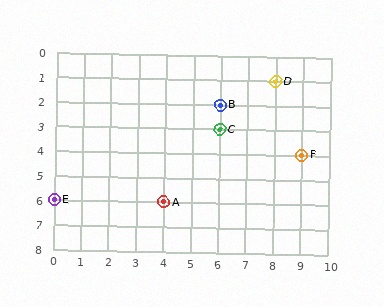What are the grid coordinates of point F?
Point F is at grid coordinates (9, 4).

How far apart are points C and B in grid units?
Points C and B are 1 row apart.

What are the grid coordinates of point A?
Point A is at grid coordinates (4, 6).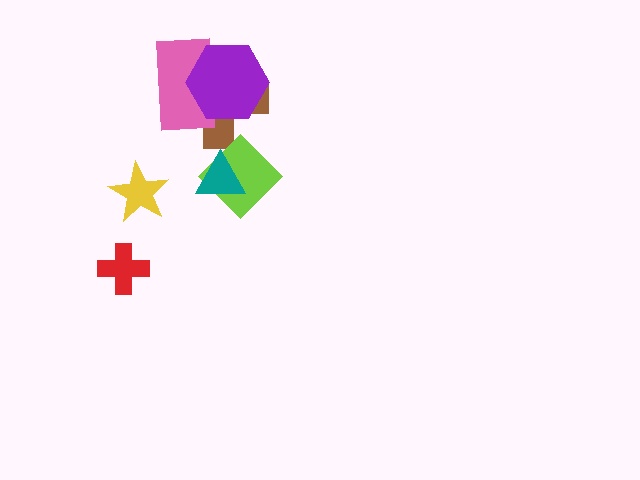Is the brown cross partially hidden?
Yes, it is partially covered by another shape.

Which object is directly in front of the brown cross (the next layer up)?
The pink rectangle is directly in front of the brown cross.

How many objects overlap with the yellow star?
0 objects overlap with the yellow star.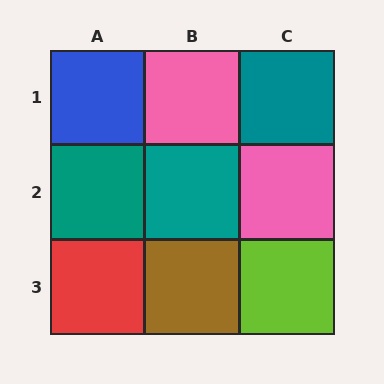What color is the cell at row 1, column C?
Teal.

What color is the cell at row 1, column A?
Blue.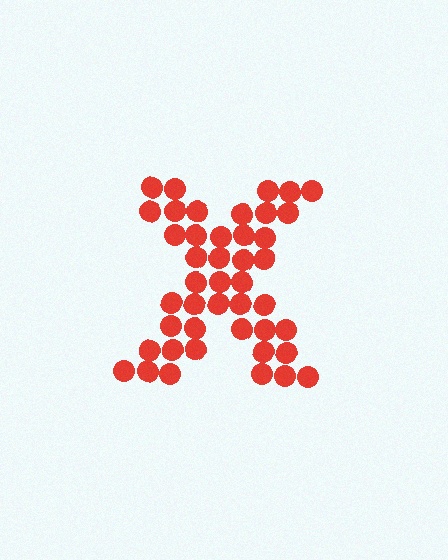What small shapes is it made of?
It is made of small circles.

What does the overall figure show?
The overall figure shows the letter X.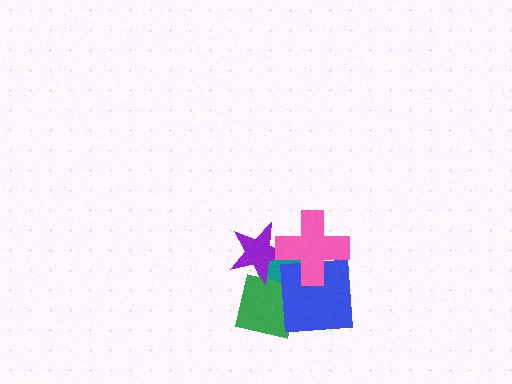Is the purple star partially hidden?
Yes, it is partially covered by another shape.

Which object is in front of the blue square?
The pink cross is in front of the blue square.